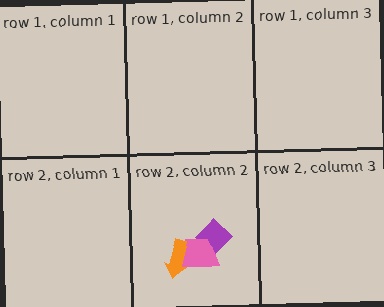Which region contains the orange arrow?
The row 2, column 2 region.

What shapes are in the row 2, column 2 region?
The purple diamond, the pink trapezoid, the orange arrow.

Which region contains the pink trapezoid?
The row 2, column 2 region.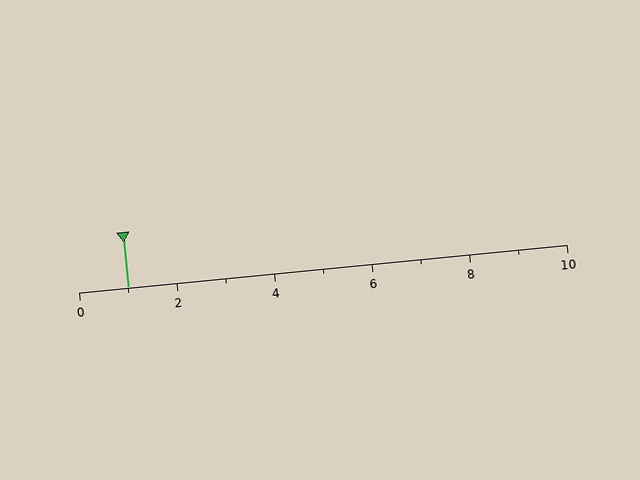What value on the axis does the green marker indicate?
The marker indicates approximately 1.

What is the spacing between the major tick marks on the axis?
The major ticks are spaced 2 apart.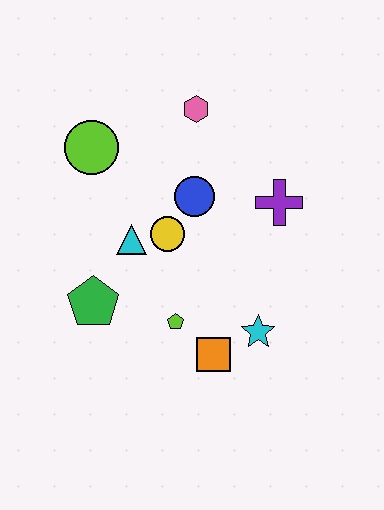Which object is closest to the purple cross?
The blue circle is closest to the purple cross.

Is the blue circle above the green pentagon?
Yes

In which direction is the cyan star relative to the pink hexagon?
The cyan star is below the pink hexagon.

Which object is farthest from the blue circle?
The orange square is farthest from the blue circle.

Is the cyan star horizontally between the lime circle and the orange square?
No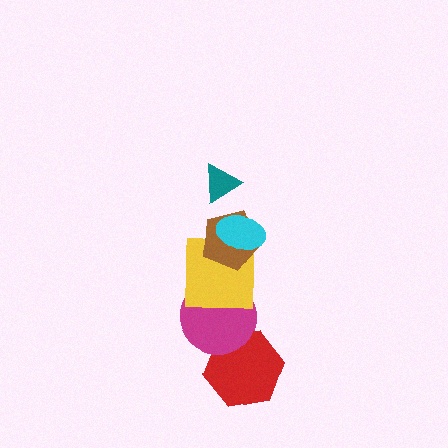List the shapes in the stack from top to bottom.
From top to bottom: the teal triangle, the cyan ellipse, the brown pentagon, the yellow square, the magenta circle, the red hexagon.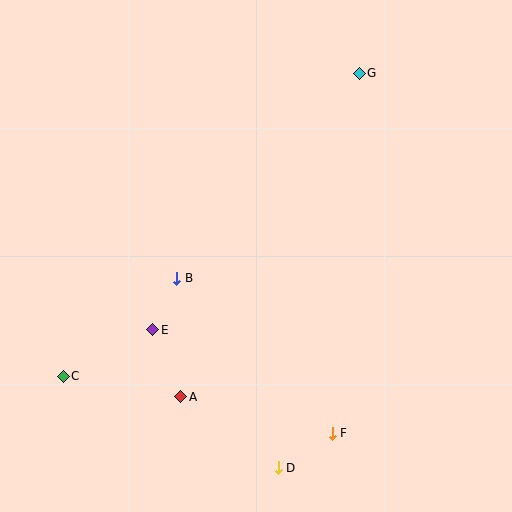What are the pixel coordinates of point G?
Point G is at (359, 73).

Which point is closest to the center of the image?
Point B at (177, 278) is closest to the center.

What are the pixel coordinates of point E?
Point E is at (153, 330).